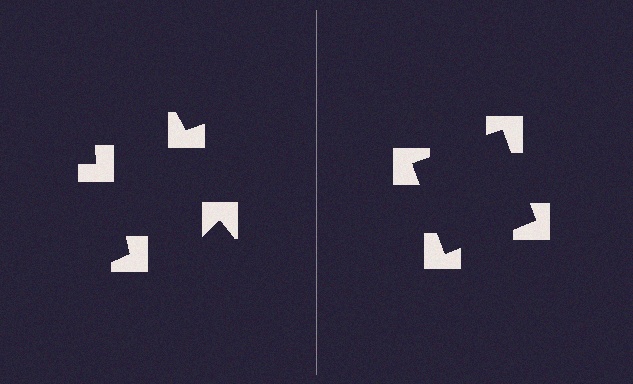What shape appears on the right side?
An illusory square.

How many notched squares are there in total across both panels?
8 — 4 on each side.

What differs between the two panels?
The notched squares are positioned identically on both sides; only the wedge orientations differ. On the right they align to a square; on the left they are misaligned.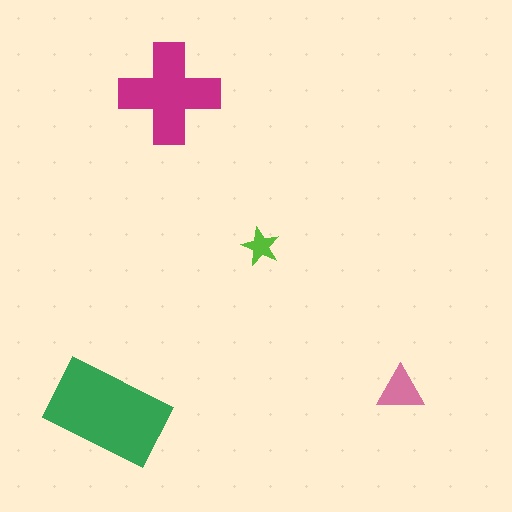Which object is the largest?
The green rectangle.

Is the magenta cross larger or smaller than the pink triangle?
Larger.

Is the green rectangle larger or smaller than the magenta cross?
Larger.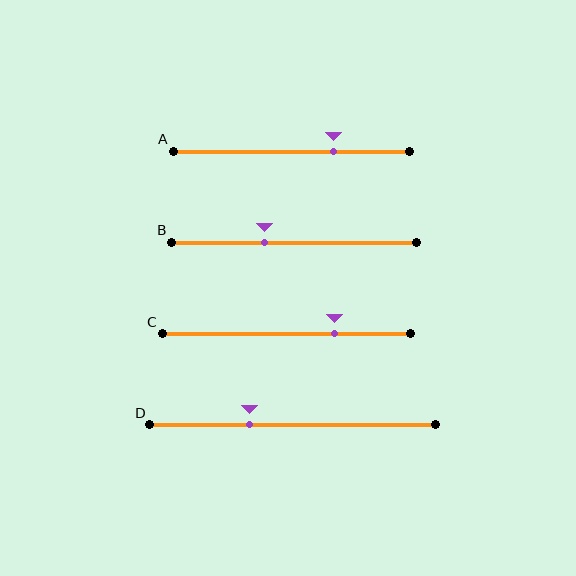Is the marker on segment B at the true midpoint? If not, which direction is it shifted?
No, the marker on segment B is shifted to the left by about 12% of the segment length.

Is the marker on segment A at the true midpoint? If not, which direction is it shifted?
No, the marker on segment A is shifted to the right by about 18% of the segment length.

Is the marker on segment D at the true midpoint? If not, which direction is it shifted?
No, the marker on segment D is shifted to the left by about 15% of the segment length.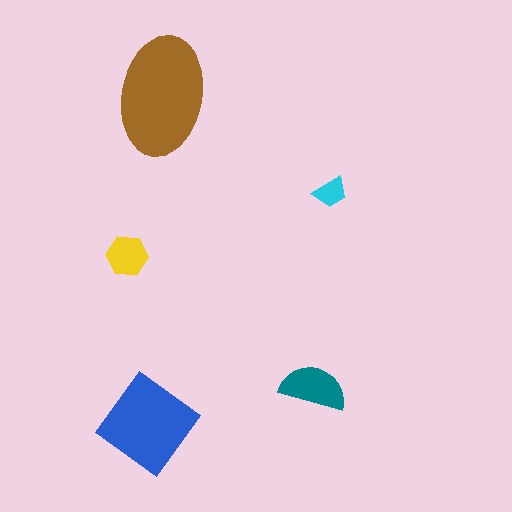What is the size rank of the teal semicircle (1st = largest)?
3rd.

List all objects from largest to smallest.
The brown ellipse, the blue diamond, the teal semicircle, the yellow hexagon, the cyan trapezoid.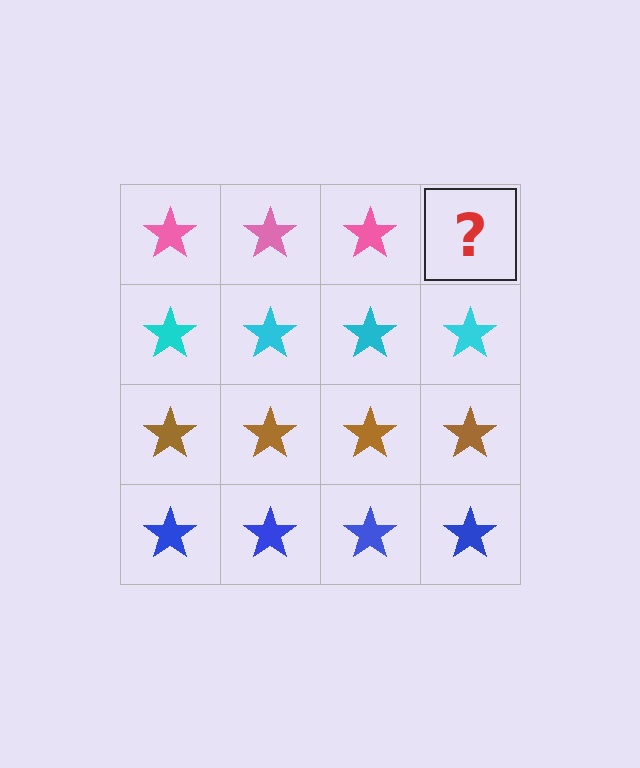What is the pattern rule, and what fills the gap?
The rule is that each row has a consistent color. The gap should be filled with a pink star.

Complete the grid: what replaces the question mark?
The question mark should be replaced with a pink star.